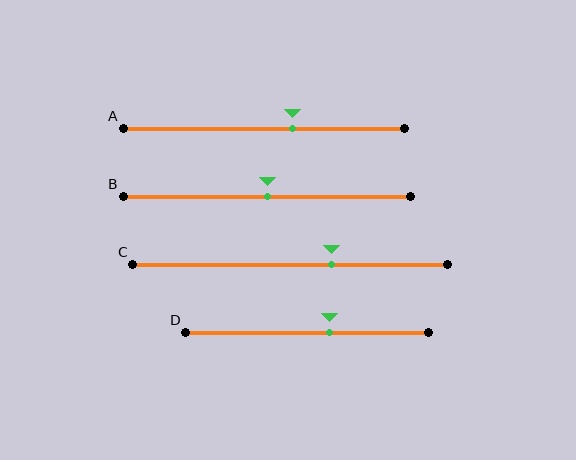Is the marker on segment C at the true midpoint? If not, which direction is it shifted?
No, the marker on segment C is shifted to the right by about 13% of the segment length.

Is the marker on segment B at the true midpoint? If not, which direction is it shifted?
Yes, the marker on segment B is at the true midpoint.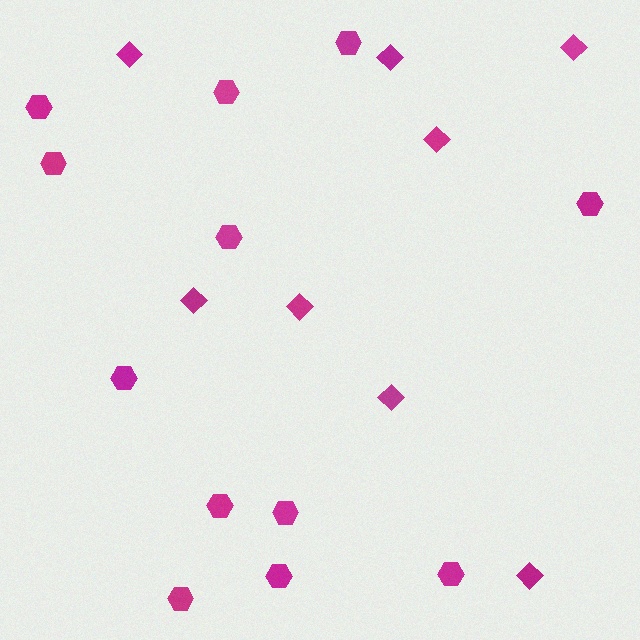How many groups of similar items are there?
There are 2 groups: one group of diamonds (8) and one group of hexagons (12).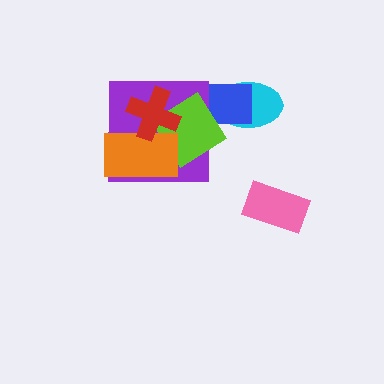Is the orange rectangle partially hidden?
Yes, it is partially covered by another shape.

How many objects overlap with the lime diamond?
4 objects overlap with the lime diamond.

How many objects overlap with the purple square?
4 objects overlap with the purple square.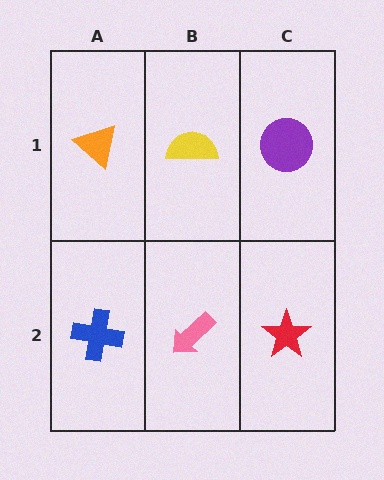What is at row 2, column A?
A blue cross.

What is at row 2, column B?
A pink arrow.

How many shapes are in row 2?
3 shapes.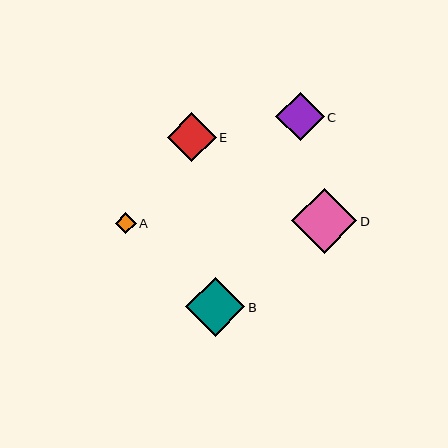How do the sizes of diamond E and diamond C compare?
Diamond E and diamond C are approximately the same size.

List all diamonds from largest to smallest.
From largest to smallest: D, B, E, C, A.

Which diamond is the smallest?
Diamond A is the smallest with a size of approximately 21 pixels.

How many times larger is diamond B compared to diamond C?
Diamond B is approximately 1.2 times the size of diamond C.